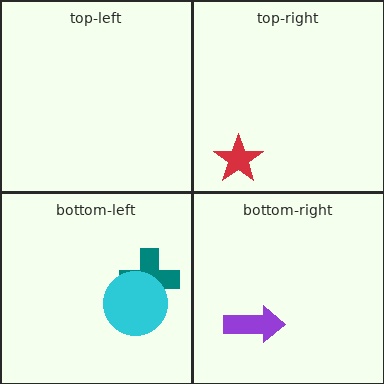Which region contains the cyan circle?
The bottom-left region.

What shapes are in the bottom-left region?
The teal cross, the cyan circle.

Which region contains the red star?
The top-right region.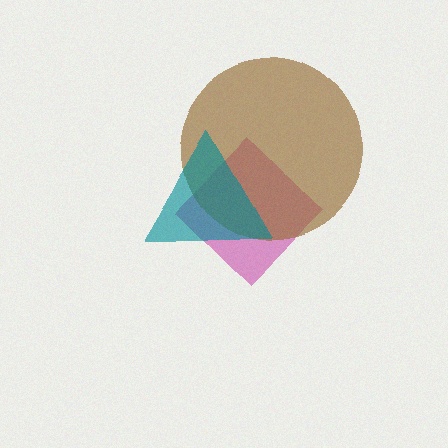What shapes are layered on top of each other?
The layered shapes are: a magenta diamond, a brown circle, a teal triangle.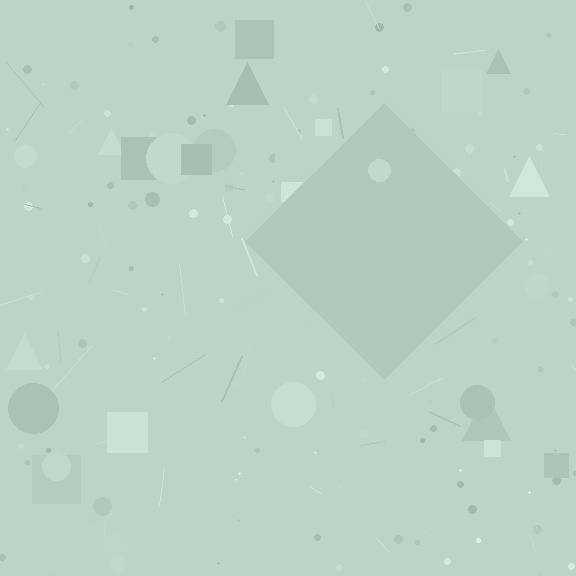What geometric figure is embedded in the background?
A diamond is embedded in the background.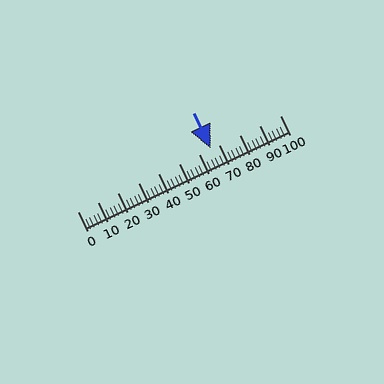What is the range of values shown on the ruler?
The ruler shows values from 0 to 100.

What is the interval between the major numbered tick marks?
The major tick marks are spaced 10 units apart.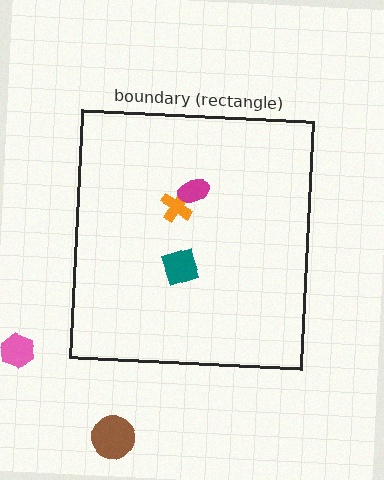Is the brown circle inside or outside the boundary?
Outside.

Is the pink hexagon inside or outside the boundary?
Outside.